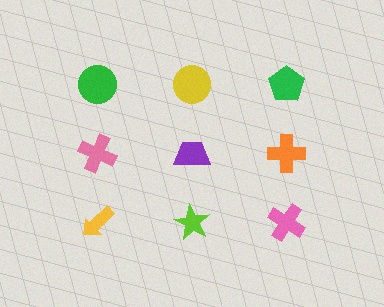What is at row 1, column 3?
A green pentagon.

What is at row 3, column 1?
A yellow arrow.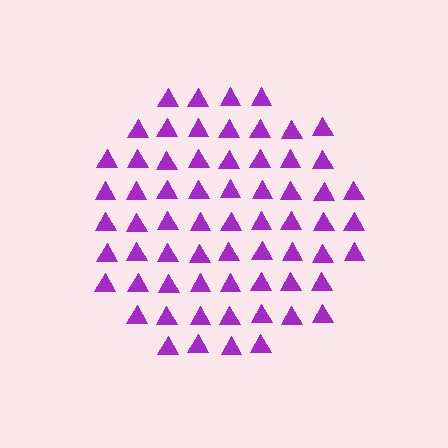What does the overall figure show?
The overall figure shows a circle.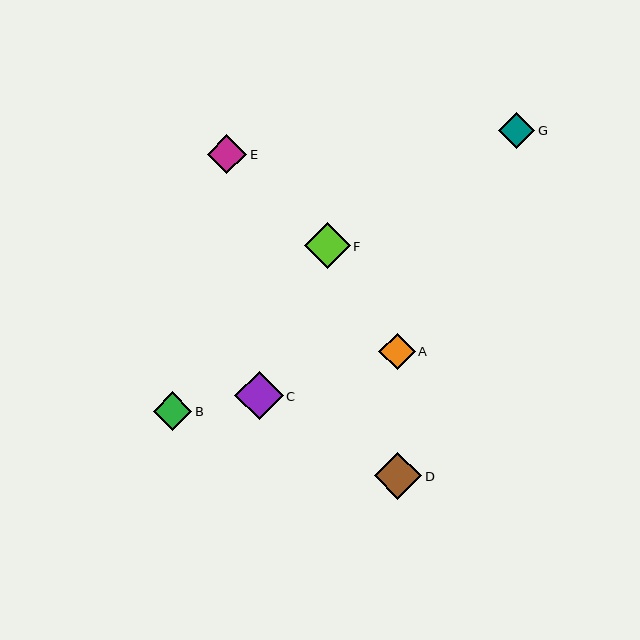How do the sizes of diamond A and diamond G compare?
Diamond A and diamond G are approximately the same size.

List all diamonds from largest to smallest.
From largest to smallest: C, D, F, E, B, A, G.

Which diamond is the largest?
Diamond C is the largest with a size of approximately 49 pixels.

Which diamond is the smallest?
Diamond G is the smallest with a size of approximately 36 pixels.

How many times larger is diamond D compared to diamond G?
Diamond D is approximately 1.3 times the size of diamond G.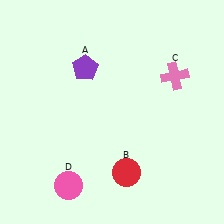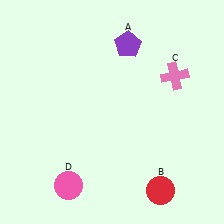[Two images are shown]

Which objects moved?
The objects that moved are: the purple pentagon (A), the red circle (B).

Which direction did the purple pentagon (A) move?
The purple pentagon (A) moved right.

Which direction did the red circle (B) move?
The red circle (B) moved right.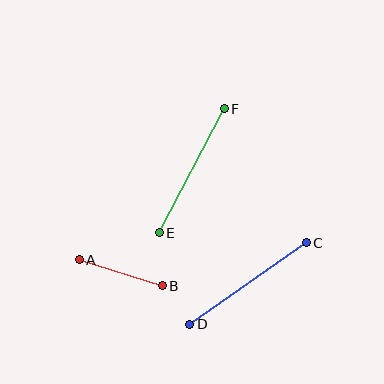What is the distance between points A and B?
The distance is approximately 87 pixels.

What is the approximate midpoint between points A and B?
The midpoint is at approximately (121, 273) pixels.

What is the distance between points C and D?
The distance is approximately 142 pixels.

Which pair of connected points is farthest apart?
Points C and D are farthest apart.